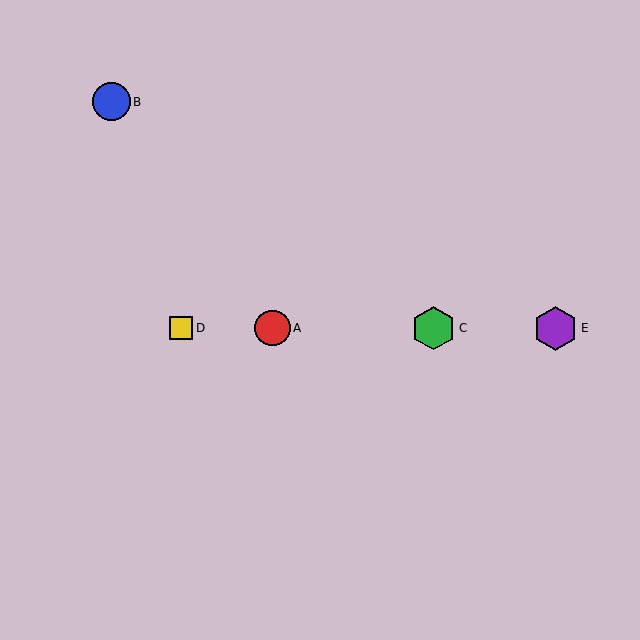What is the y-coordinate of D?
Object D is at y≈328.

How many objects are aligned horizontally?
4 objects (A, C, D, E) are aligned horizontally.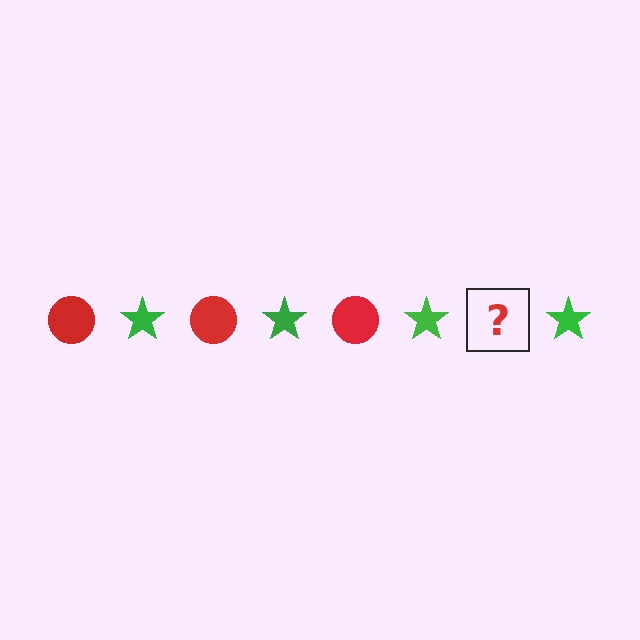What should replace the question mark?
The question mark should be replaced with a red circle.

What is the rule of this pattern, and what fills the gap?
The rule is that the pattern alternates between red circle and green star. The gap should be filled with a red circle.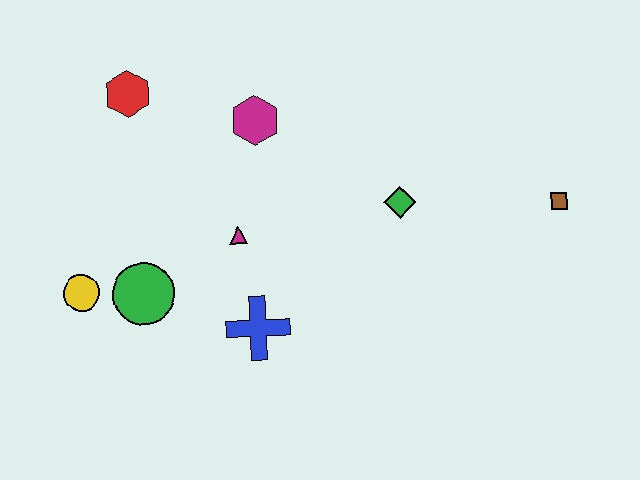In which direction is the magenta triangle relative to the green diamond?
The magenta triangle is to the left of the green diamond.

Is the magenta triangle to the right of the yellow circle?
Yes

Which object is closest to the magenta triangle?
The blue cross is closest to the magenta triangle.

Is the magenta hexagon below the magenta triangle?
No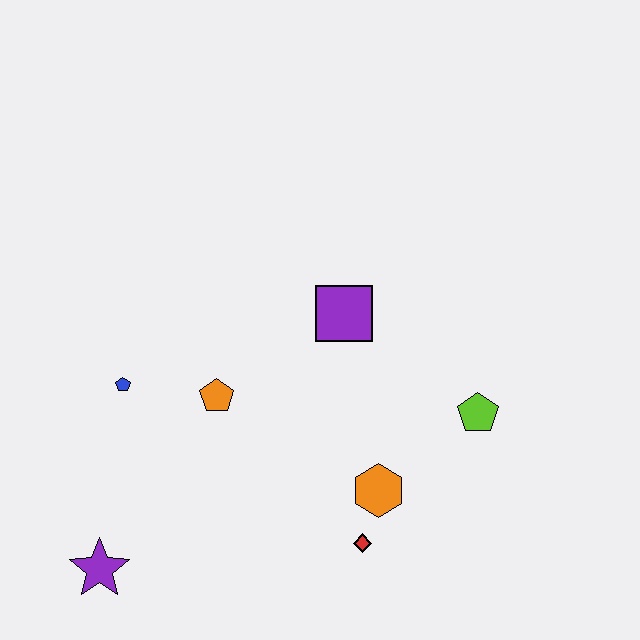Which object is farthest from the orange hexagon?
The purple star is farthest from the orange hexagon.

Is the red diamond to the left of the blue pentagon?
No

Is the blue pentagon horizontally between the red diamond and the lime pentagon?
No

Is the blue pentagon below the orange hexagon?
No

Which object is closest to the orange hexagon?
The red diamond is closest to the orange hexagon.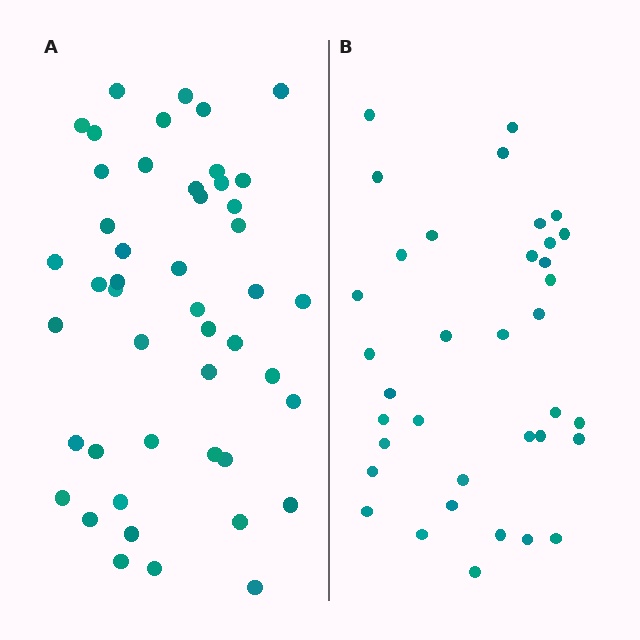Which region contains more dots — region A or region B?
Region A (the left region) has more dots.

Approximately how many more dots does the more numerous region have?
Region A has roughly 12 or so more dots than region B.